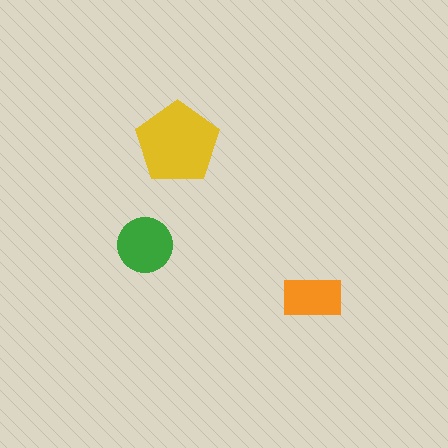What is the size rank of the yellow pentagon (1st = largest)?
1st.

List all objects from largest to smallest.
The yellow pentagon, the green circle, the orange rectangle.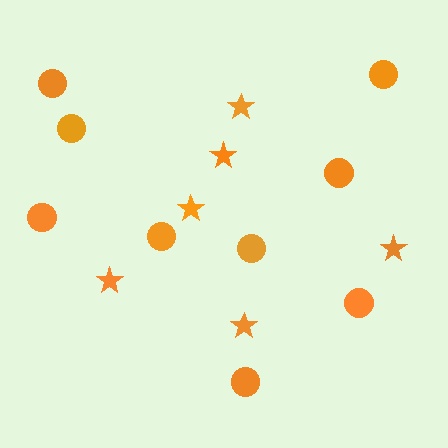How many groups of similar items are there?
There are 2 groups: one group of stars (6) and one group of circles (9).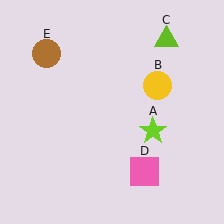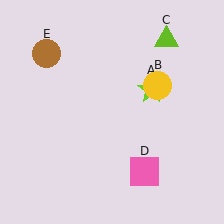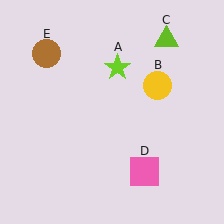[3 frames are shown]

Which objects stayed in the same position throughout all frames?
Yellow circle (object B) and lime triangle (object C) and pink square (object D) and brown circle (object E) remained stationary.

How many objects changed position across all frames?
1 object changed position: lime star (object A).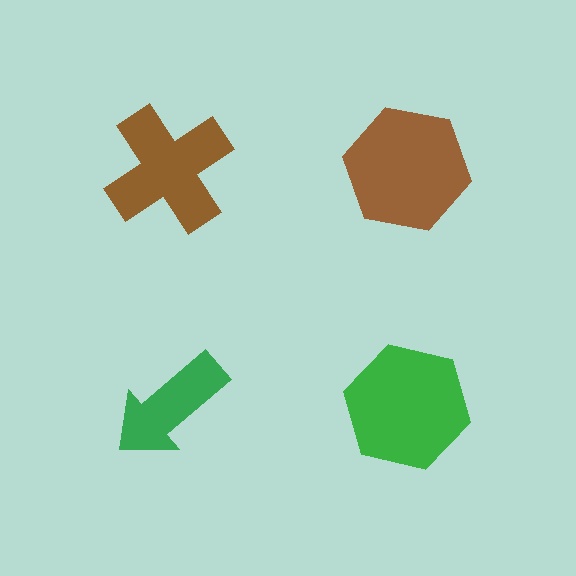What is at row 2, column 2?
A green hexagon.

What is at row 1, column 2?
A brown hexagon.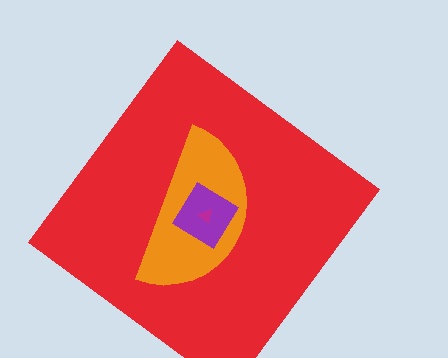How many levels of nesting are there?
4.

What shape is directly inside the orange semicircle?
The purple diamond.